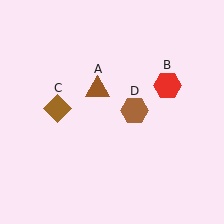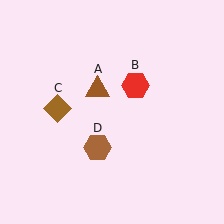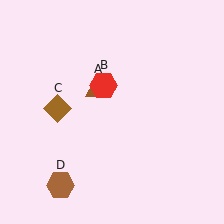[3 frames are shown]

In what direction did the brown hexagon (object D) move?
The brown hexagon (object D) moved down and to the left.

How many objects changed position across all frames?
2 objects changed position: red hexagon (object B), brown hexagon (object D).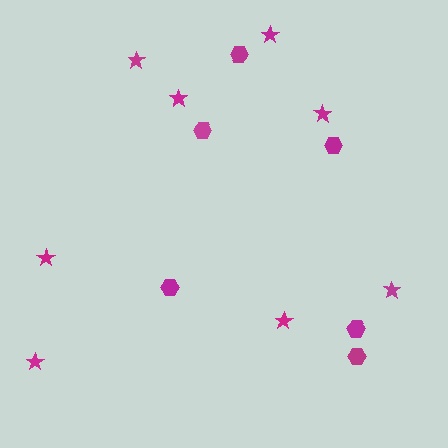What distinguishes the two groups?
There are 2 groups: one group of hexagons (6) and one group of stars (8).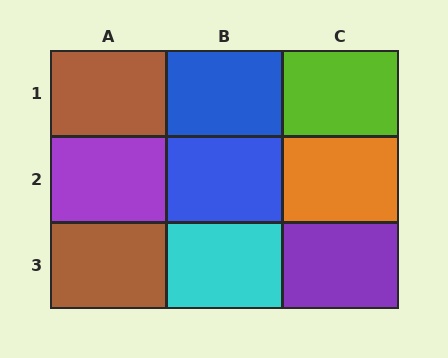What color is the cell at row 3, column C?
Purple.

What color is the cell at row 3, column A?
Brown.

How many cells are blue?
2 cells are blue.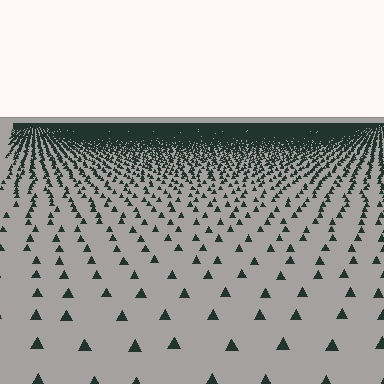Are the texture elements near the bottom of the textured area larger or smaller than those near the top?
Larger. Near the bottom, elements are closer to the viewer and appear at a bigger on-screen size.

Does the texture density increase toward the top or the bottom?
Density increases toward the top.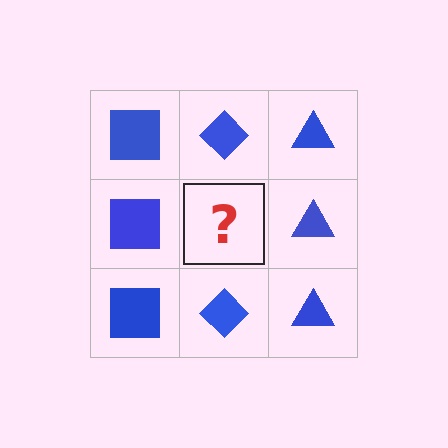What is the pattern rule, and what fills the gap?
The rule is that each column has a consistent shape. The gap should be filled with a blue diamond.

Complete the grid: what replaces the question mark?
The question mark should be replaced with a blue diamond.